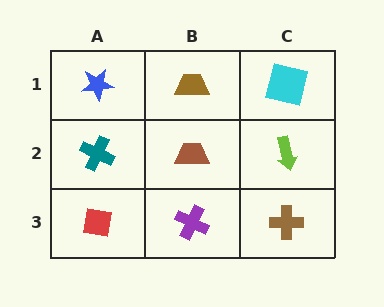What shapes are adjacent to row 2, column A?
A blue star (row 1, column A), a red square (row 3, column A), a brown trapezoid (row 2, column B).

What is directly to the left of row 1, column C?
A brown trapezoid.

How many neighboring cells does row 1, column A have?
2.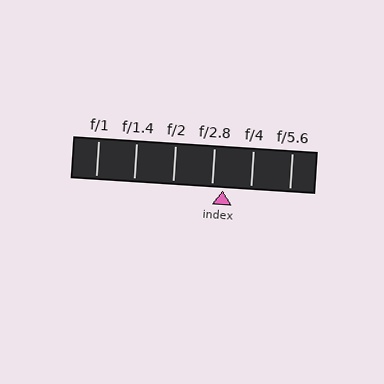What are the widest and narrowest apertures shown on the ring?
The widest aperture shown is f/1 and the narrowest is f/5.6.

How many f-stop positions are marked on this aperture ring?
There are 6 f-stop positions marked.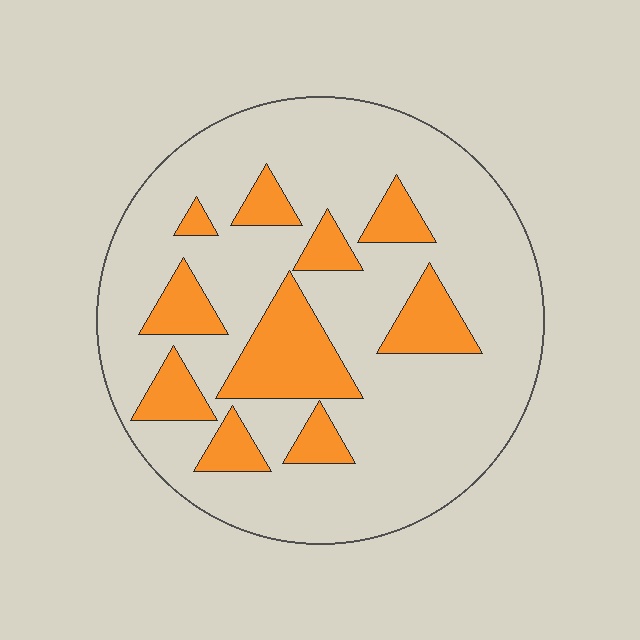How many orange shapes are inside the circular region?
10.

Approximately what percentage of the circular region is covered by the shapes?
Approximately 20%.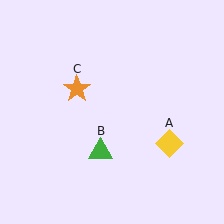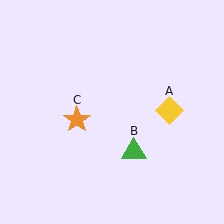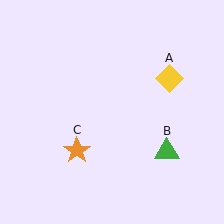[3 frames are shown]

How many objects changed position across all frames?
3 objects changed position: yellow diamond (object A), green triangle (object B), orange star (object C).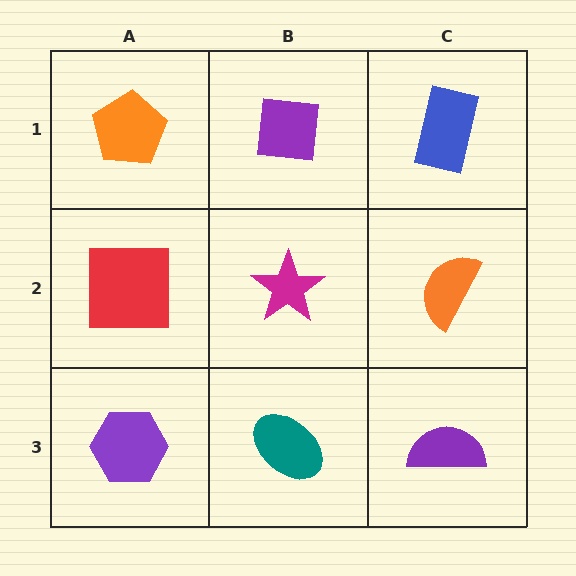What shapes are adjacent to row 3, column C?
An orange semicircle (row 2, column C), a teal ellipse (row 3, column B).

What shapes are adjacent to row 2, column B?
A purple square (row 1, column B), a teal ellipse (row 3, column B), a red square (row 2, column A), an orange semicircle (row 2, column C).